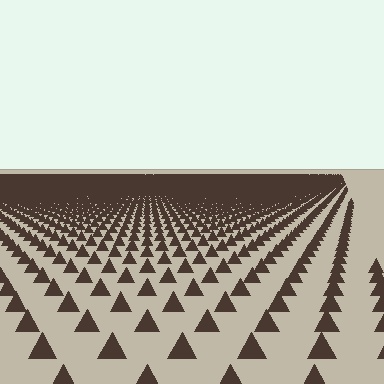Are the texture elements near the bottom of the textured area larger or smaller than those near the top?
Larger. Near the bottom, elements are closer to the viewer and appear at a bigger on-screen size.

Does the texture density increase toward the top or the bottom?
Density increases toward the top.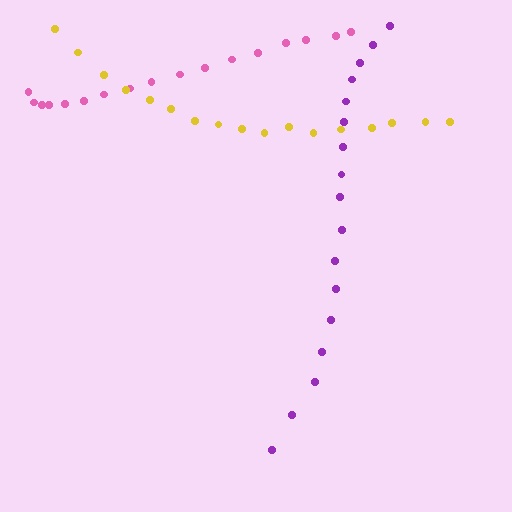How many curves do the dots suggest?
There are 3 distinct paths.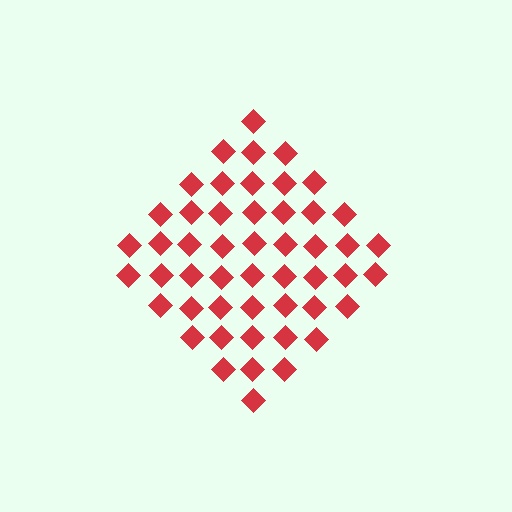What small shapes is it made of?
It is made of small diamonds.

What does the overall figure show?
The overall figure shows a diamond.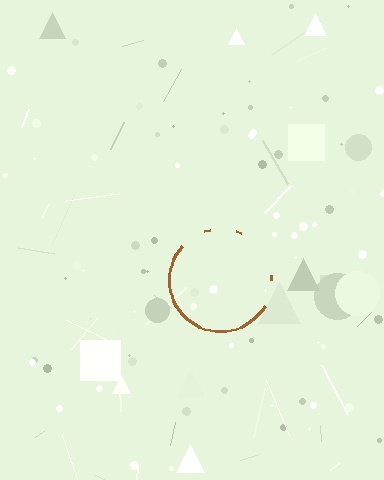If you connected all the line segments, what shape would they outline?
They would outline a circle.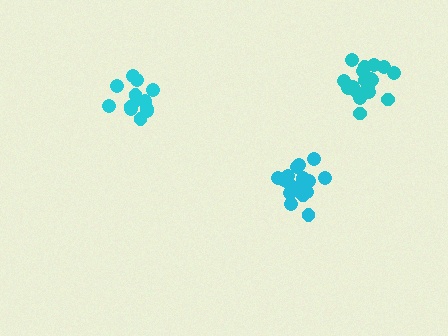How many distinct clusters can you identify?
There are 3 distinct clusters.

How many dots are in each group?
Group 1: 16 dots, Group 2: 14 dots, Group 3: 19 dots (49 total).